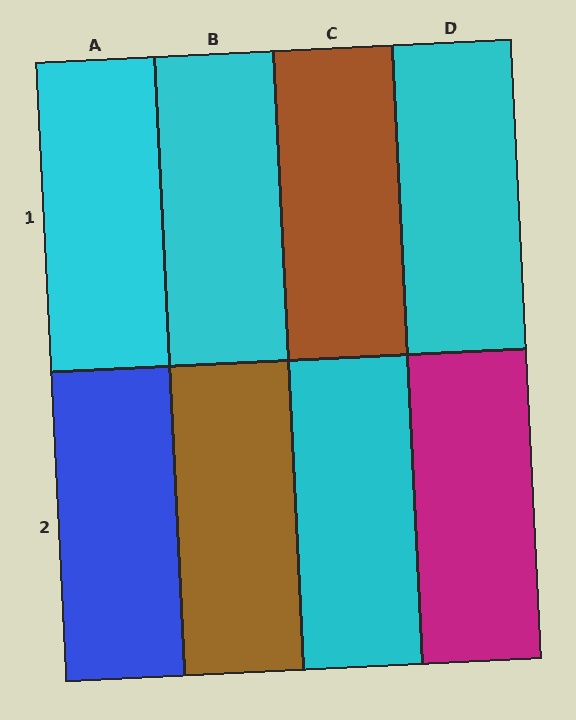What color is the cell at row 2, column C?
Cyan.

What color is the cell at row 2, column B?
Brown.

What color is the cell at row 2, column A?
Blue.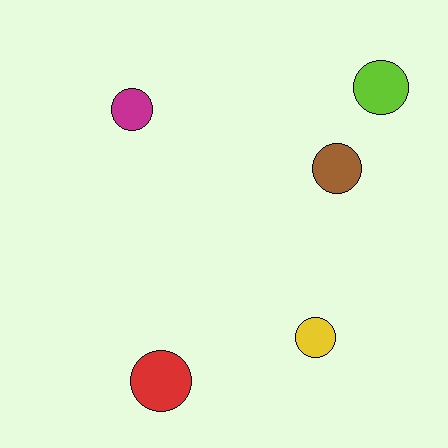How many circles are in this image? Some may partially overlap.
There are 5 circles.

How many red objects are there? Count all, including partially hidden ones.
There is 1 red object.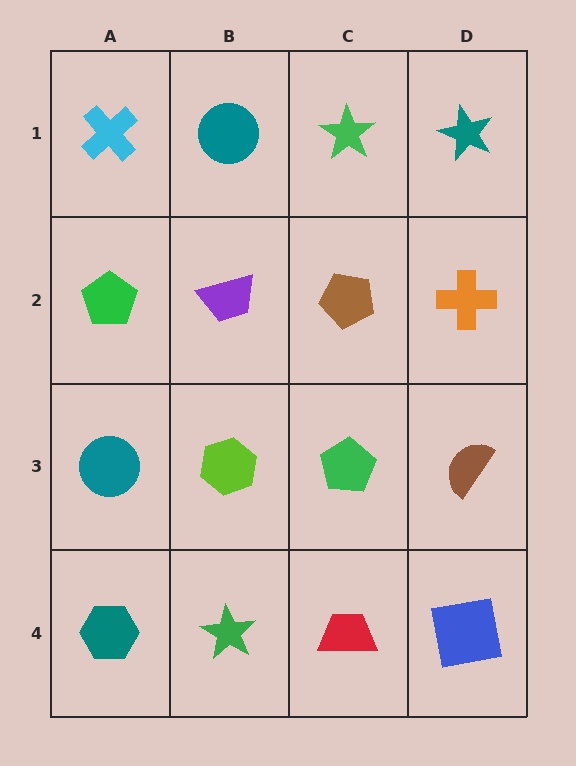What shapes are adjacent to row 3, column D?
An orange cross (row 2, column D), a blue square (row 4, column D), a green pentagon (row 3, column C).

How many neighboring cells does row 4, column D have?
2.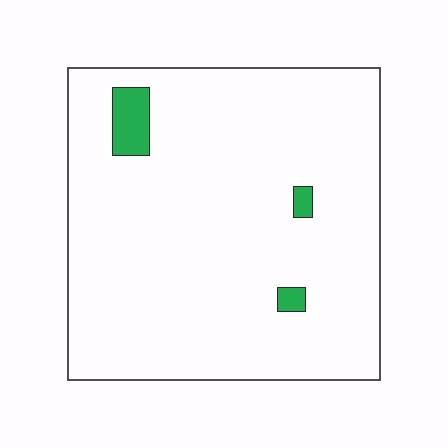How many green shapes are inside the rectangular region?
3.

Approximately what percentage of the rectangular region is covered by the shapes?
Approximately 5%.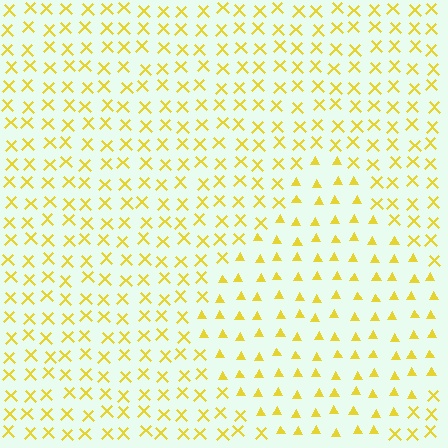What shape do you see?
I see a diamond.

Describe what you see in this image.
The image is filled with small yellow elements arranged in a uniform grid. A diamond-shaped region contains triangles, while the surrounding area contains X marks. The boundary is defined purely by the change in element shape.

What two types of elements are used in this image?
The image uses triangles inside the diamond region and X marks outside it.